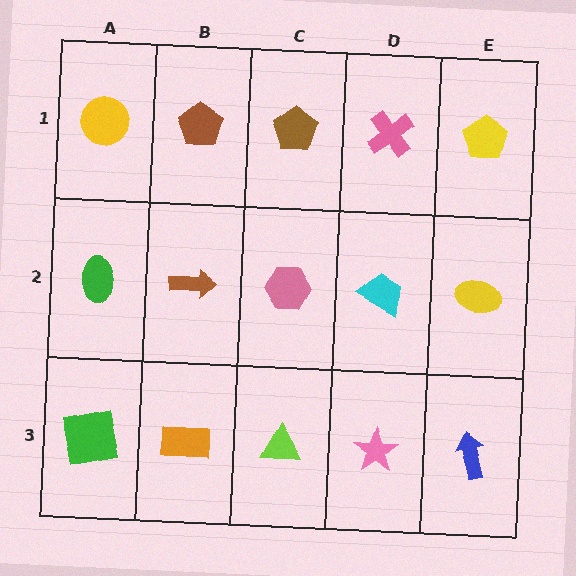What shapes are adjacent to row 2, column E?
A yellow pentagon (row 1, column E), a blue arrow (row 3, column E), a cyan trapezoid (row 2, column D).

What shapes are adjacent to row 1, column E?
A yellow ellipse (row 2, column E), a pink cross (row 1, column D).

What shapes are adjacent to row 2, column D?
A pink cross (row 1, column D), a pink star (row 3, column D), a pink hexagon (row 2, column C), a yellow ellipse (row 2, column E).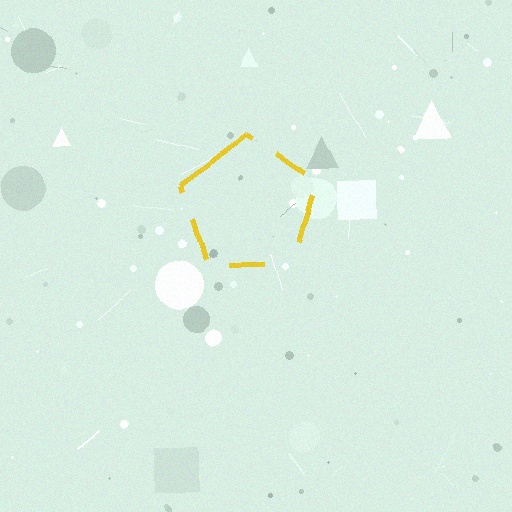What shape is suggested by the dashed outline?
The dashed outline suggests a pentagon.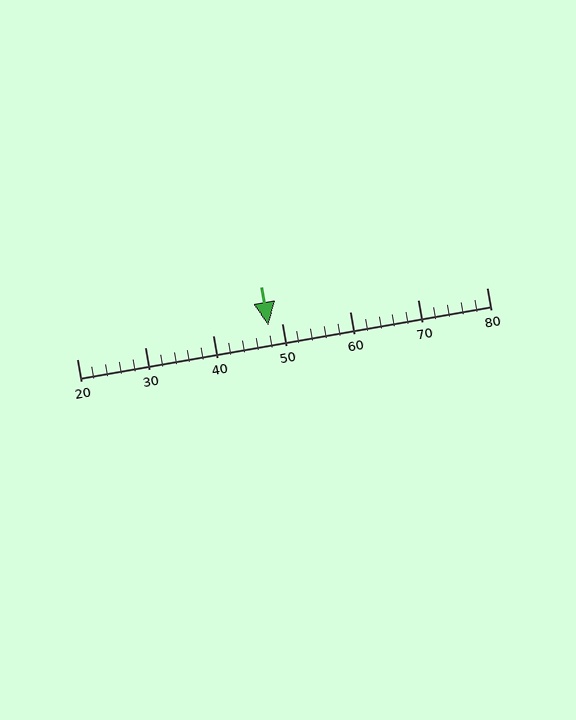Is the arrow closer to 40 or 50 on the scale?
The arrow is closer to 50.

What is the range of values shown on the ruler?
The ruler shows values from 20 to 80.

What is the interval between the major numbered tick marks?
The major tick marks are spaced 10 units apart.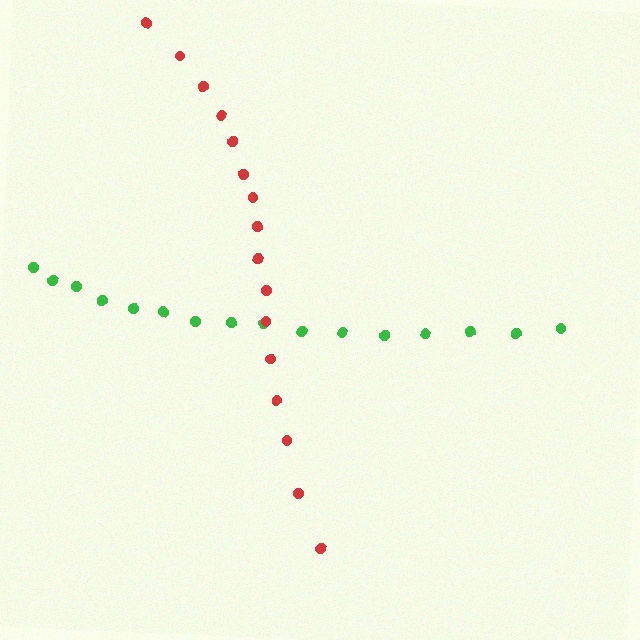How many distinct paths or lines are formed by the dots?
There are 2 distinct paths.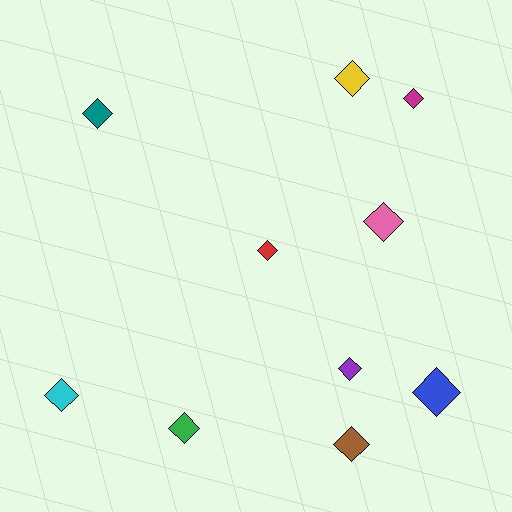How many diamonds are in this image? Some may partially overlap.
There are 10 diamonds.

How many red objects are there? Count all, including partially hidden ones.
There is 1 red object.